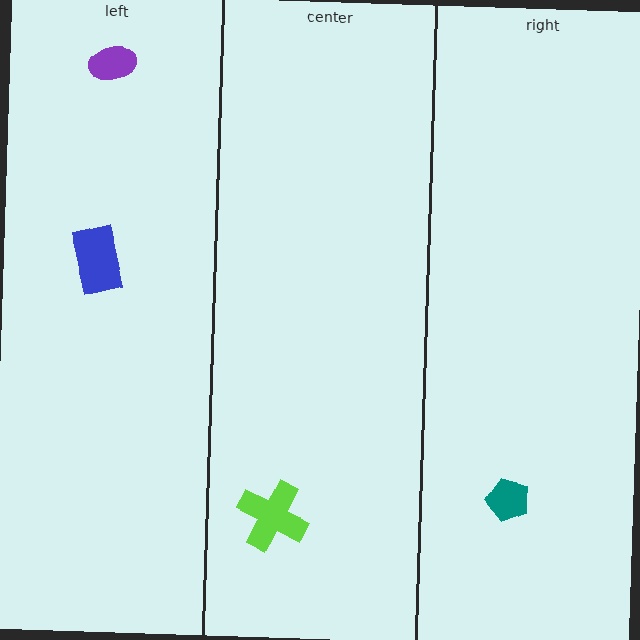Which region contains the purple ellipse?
The left region.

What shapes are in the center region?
The lime cross.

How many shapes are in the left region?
2.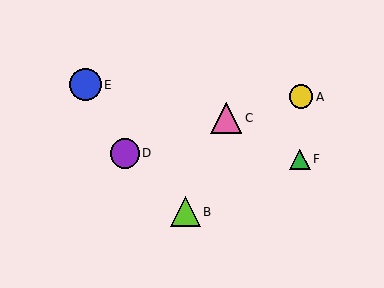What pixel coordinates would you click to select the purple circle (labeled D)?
Click at (125, 153) to select the purple circle D.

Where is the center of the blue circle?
The center of the blue circle is at (85, 85).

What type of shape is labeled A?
Shape A is a yellow circle.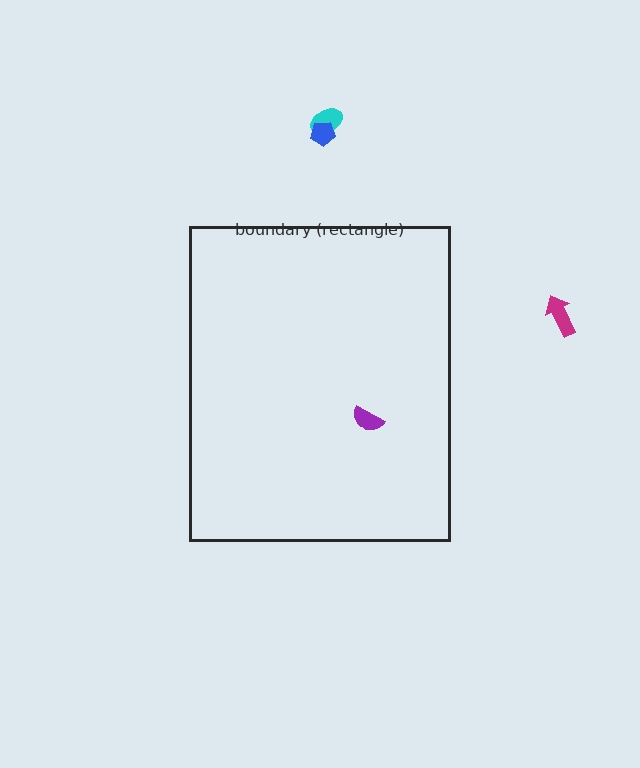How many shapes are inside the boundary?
1 inside, 3 outside.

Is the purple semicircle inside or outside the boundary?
Inside.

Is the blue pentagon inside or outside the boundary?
Outside.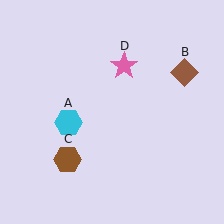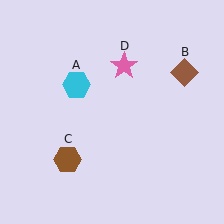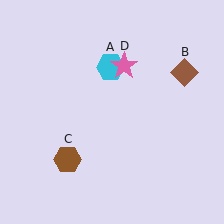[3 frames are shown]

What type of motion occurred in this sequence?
The cyan hexagon (object A) rotated clockwise around the center of the scene.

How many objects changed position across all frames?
1 object changed position: cyan hexagon (object A).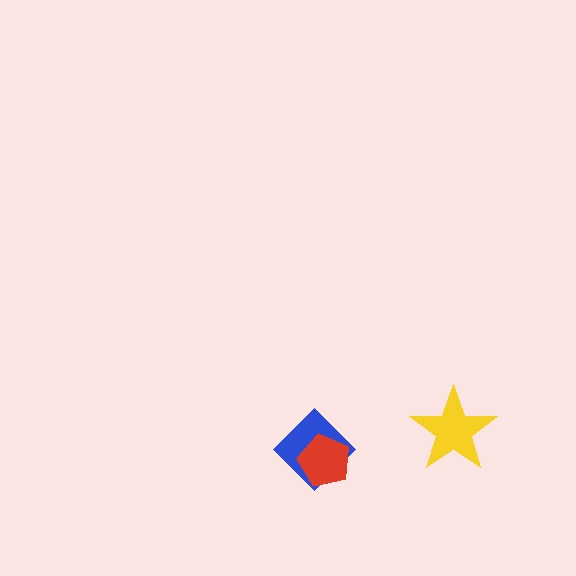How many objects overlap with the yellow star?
0 objects overlap with the yellow star.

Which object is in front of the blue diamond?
The red pentagon is in front of the blue diamond.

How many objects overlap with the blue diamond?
1 object overlaps with the blue diamond.